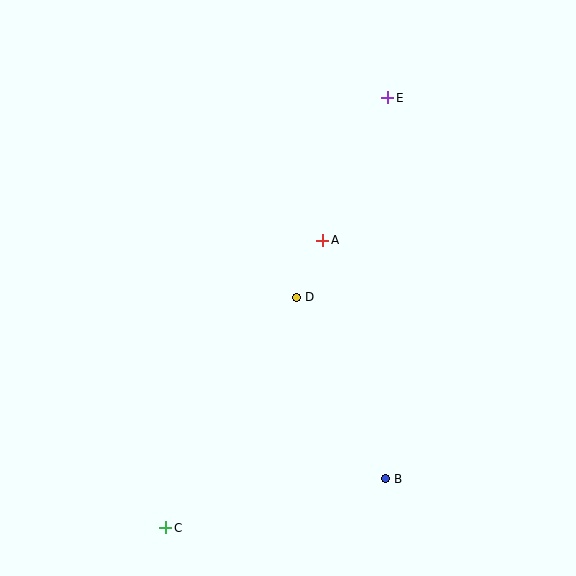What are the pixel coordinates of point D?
Point D is at (297, 297).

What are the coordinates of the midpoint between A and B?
The midpoint between A and B is at (354, 360).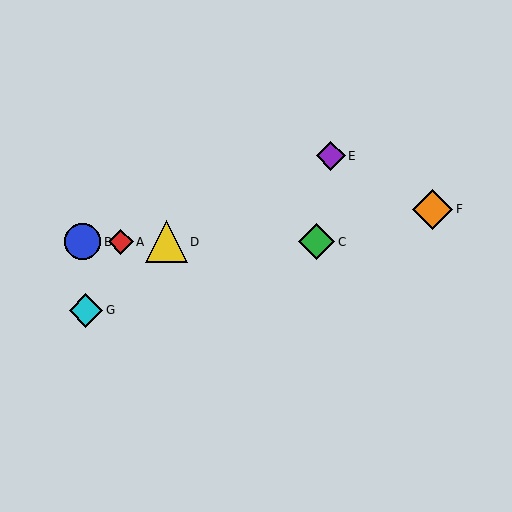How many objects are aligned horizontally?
4 objects (A, B, C, D) are aligned horizontally.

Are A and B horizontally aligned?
Yes, both are at y≈242.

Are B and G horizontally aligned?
No, B is at y≈242 and G is at y≈310.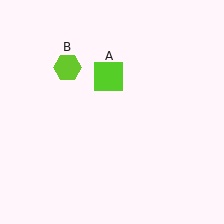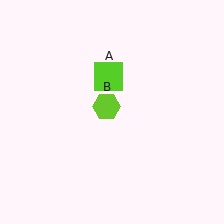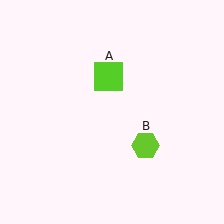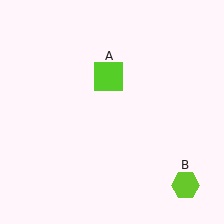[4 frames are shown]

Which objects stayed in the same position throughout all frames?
Lime square (object A) remained stationary.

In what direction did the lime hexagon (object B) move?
The lime hexagon (object B) moved down and to the right.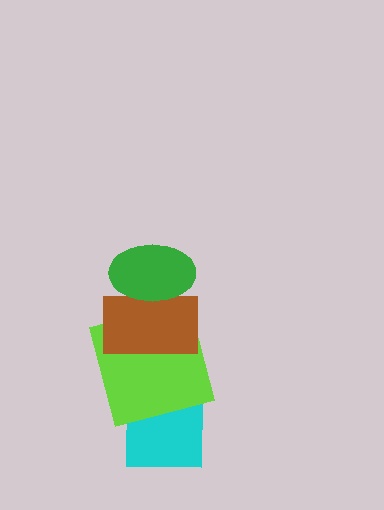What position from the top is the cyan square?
The cyan square is 4th from the top.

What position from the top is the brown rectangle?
The brown rectangle is 2nd from the top.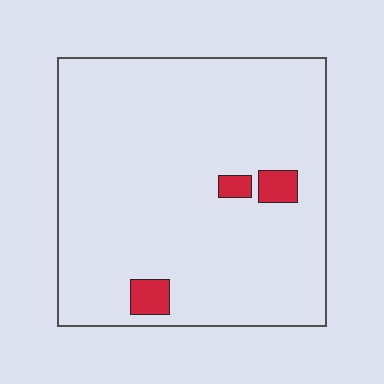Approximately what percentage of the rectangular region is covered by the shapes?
Approximately 5%.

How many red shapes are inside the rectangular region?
3.